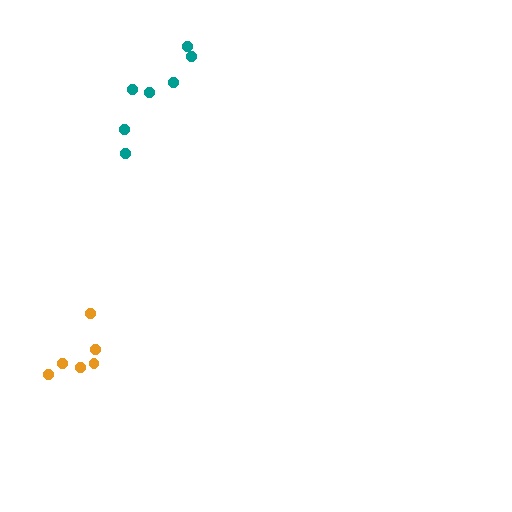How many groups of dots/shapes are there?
There are 2 groups.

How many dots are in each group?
Group 1: 7 dots, Group 2: 6 dots (13 total).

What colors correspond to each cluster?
The clusters are colored: teal, orange.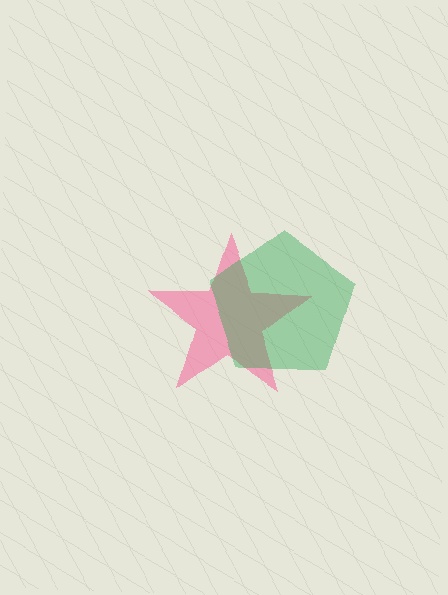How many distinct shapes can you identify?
There are 2 distinct shapes: a pink star, a green pentagon.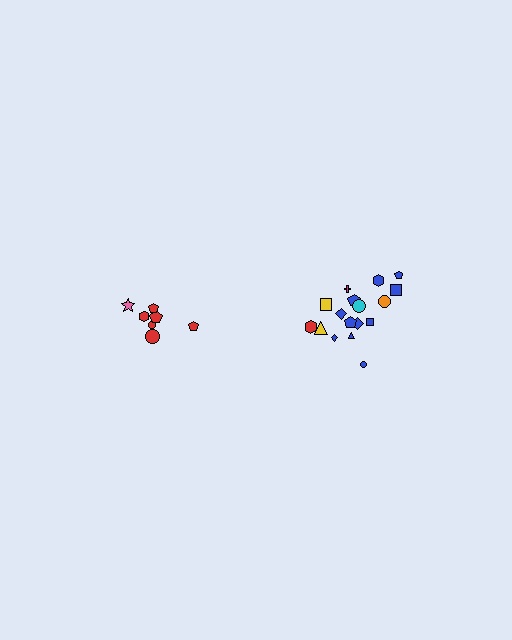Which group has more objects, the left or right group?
The right group.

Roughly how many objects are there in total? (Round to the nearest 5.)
Roughly 25 objects in total.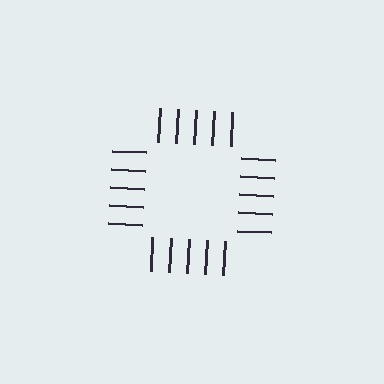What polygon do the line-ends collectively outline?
An illusory square — the line segments terminate on its edges but no continuous stroke is drawn.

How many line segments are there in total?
20 — 5 along each of the 4 edges.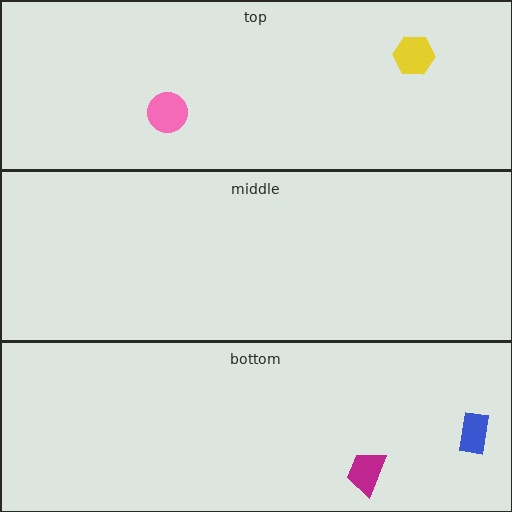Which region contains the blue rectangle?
The bottom region.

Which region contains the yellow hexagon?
The top region.